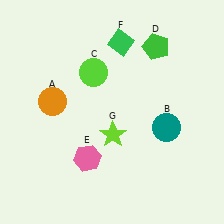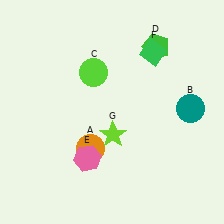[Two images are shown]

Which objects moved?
The objects that moved are: the orange circle (A), the teal circle (B), the green diamond (F).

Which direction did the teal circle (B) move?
The teal circle (B) moved right.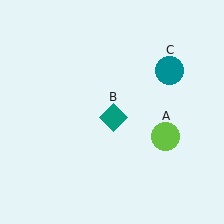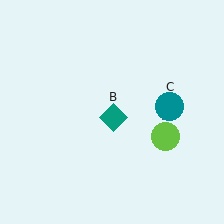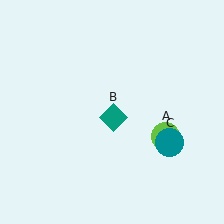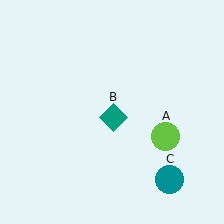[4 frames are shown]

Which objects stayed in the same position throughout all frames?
Lime circle (object A) and teal diamond (object B) remained stationary.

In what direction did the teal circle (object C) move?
The teal circle (object C) moved down.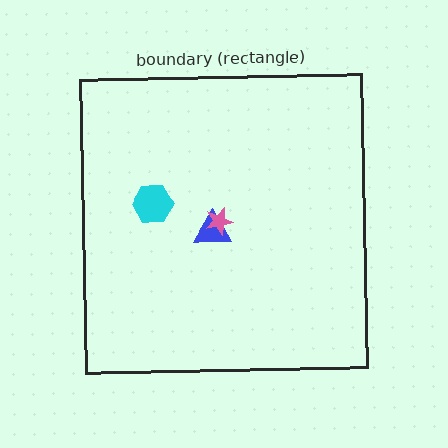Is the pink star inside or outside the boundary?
Inside.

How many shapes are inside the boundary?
3 inside, 0 outside.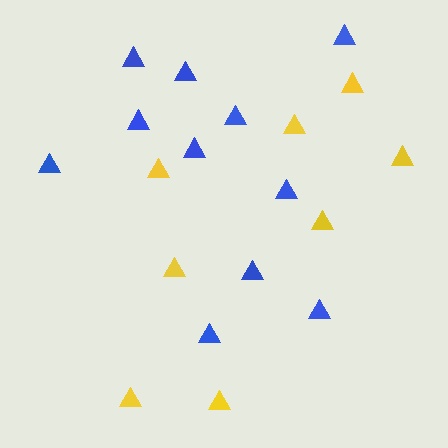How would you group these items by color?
There are 2 groups: one group of yellow triangles (8) and one group of blue triangles (11).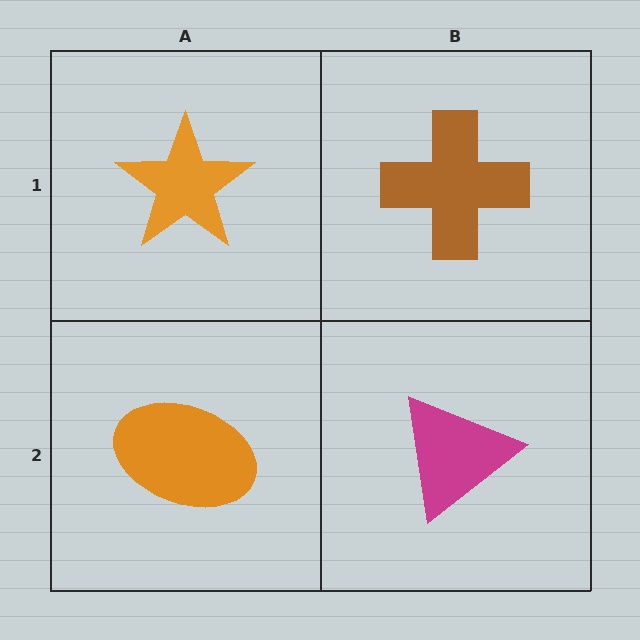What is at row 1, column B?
A brown cross.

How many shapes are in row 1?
2 shapes.